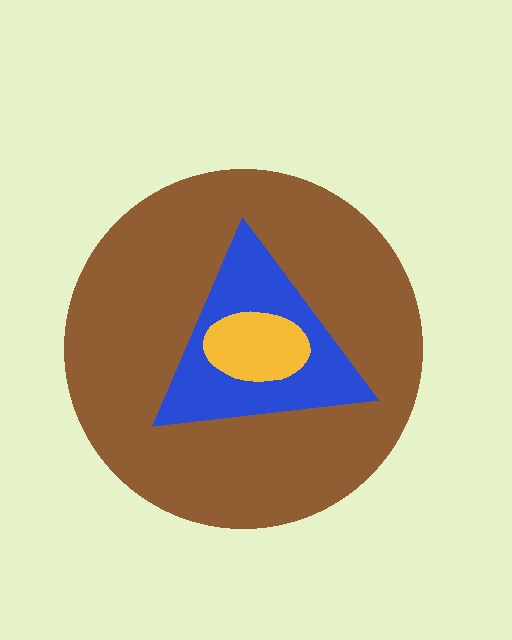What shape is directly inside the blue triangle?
The yellow ellipse.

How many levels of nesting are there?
3.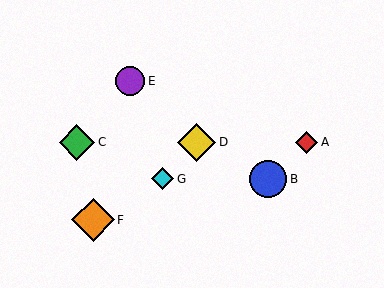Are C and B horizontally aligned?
No, C is at y≈142 and B is at y≈179.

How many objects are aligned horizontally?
3 objects (A, C, D) are aligned horizontally.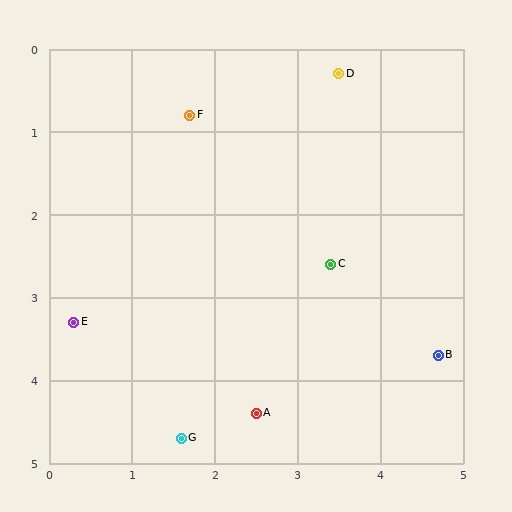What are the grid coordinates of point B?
Point B is at approximately (4.7, 3.7).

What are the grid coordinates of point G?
Point G is at approximately (1.6, 4.7).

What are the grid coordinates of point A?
Point A is at approximately (2.5, 4.4).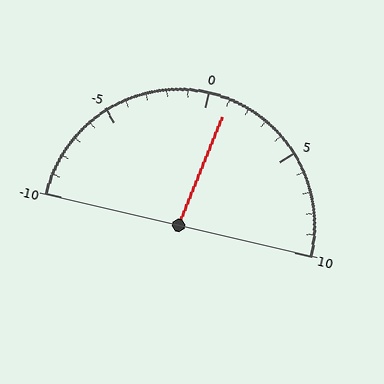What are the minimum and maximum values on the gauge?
The gauge ranges from -10 to 10.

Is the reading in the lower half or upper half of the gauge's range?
The reading is in the upper half of the range (-10 to 10).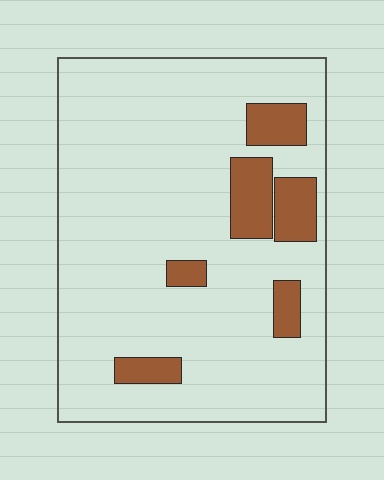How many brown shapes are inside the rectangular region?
6.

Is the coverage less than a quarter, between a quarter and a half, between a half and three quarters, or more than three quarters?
Less than a quarter.